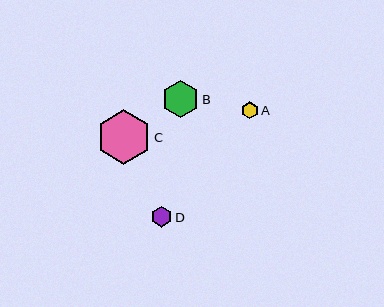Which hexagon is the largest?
Hexagon C is the largest with a size of approximately 55 pixels.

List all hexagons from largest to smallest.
From largest to smallest: C, B, D, A.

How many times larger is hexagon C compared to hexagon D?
Hexagon C is approximately 2.6 times the size of hexagon D.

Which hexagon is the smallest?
Hexagon A is the smallest with a size of approximately 17 pixels.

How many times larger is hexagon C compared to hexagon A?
Hexagon C is approximately 3.2 times the size of hexagon A.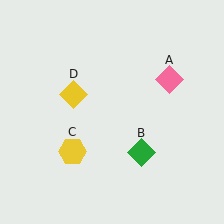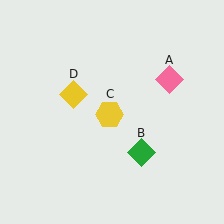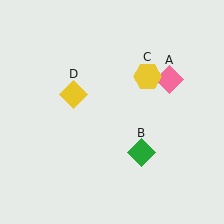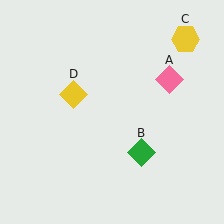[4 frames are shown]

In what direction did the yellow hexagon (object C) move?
The yellow hexagon (object C) moved up and to the right.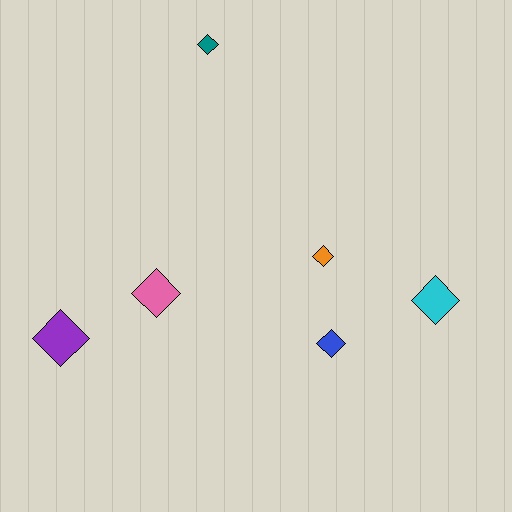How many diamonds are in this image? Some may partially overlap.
There are 6 diamonds.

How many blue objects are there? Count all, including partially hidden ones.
There is 1 blue object.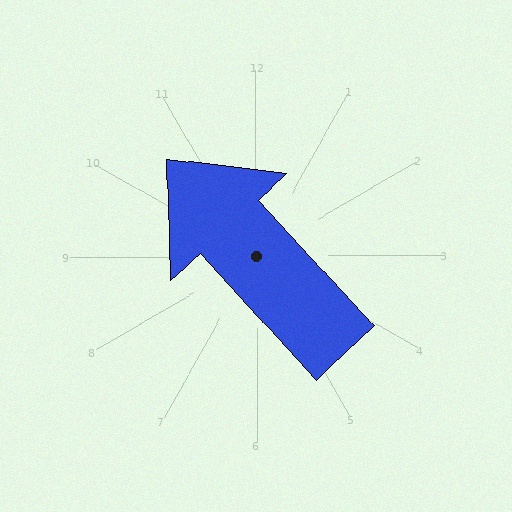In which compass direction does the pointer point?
Northwest.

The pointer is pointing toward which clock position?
Roughly 11 o'clock.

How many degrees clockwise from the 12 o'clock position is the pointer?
Approximately 318 degrees.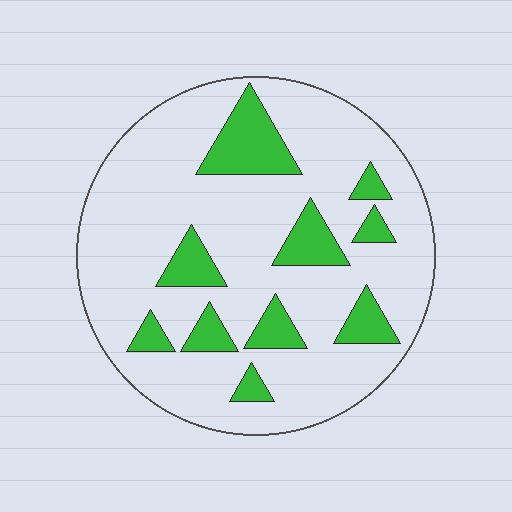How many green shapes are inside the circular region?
10.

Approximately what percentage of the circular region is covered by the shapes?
Approximately 20%.